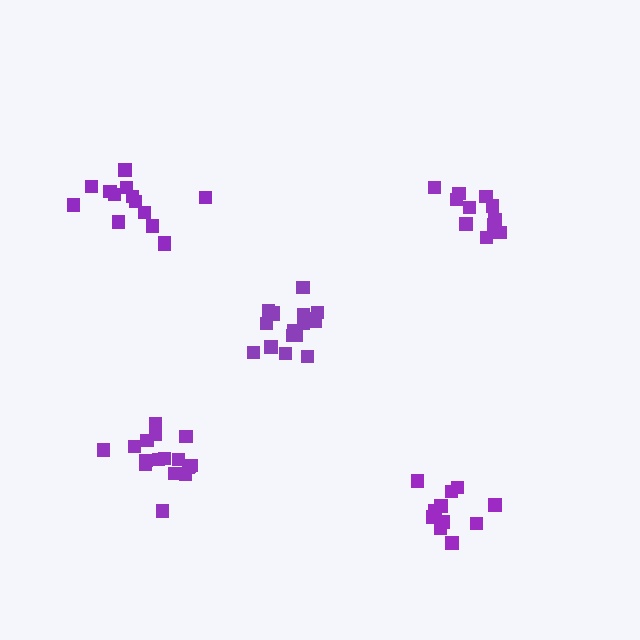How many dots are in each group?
Group 1: 17 dots, Group 2: 17 dots, Group 3: 14 dots, Group 4: 11 dots, Group 5: 11 dots (70 total).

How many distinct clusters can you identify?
There are 5 distinct clusters.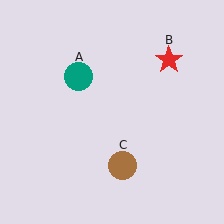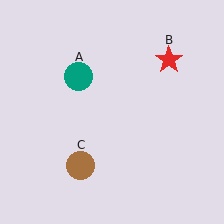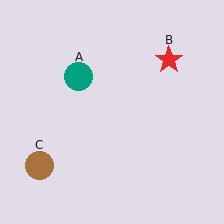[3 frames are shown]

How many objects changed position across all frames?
1 object changed position: brown circle (object C).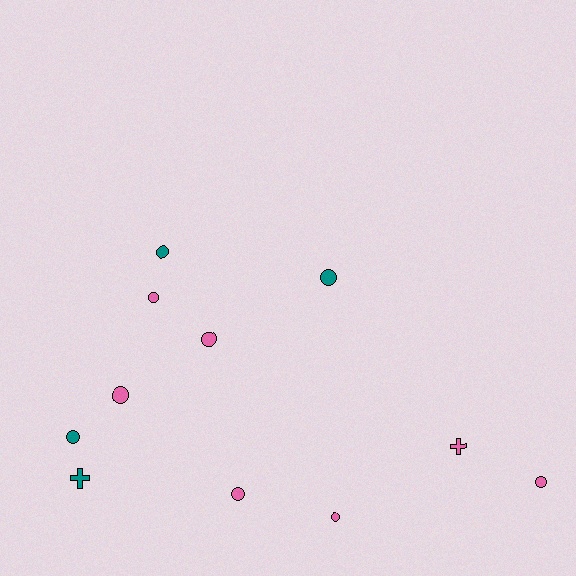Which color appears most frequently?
Pink, with 7 objects.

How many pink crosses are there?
There is 1 pink cross.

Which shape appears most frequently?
Circle, with 9 objects.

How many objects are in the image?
There are 11 objects.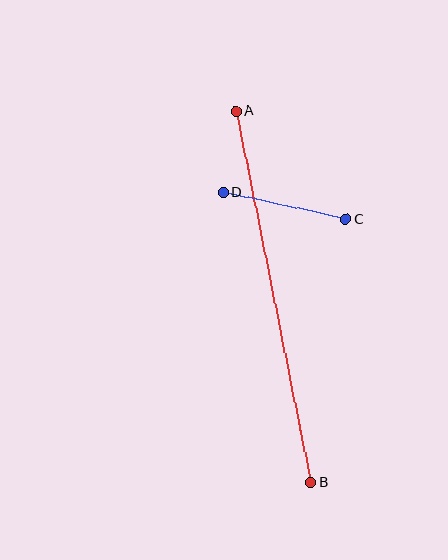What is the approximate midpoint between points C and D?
The midpoint is at approximately (285, 206) pixels.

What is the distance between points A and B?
The distance is approximately 379 pixels.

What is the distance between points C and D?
The distance is approximately 125 pixels.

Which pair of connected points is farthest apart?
Points A and B are farthest apart.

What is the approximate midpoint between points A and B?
The midpoint is at approximately (273, 297) pixels.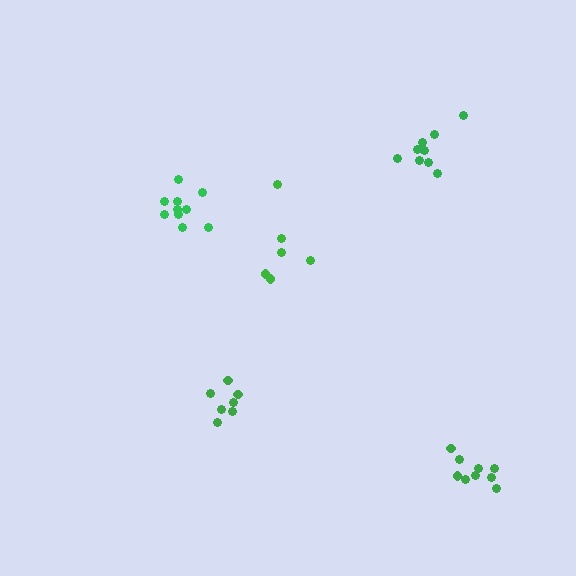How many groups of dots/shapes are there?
There are 5 groups.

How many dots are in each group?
Group 1: 9 dots, Group 2: 6 dots, Group 3: 10 dots, Group 4: 7 dots, Group 5: 9 dots (41 total).